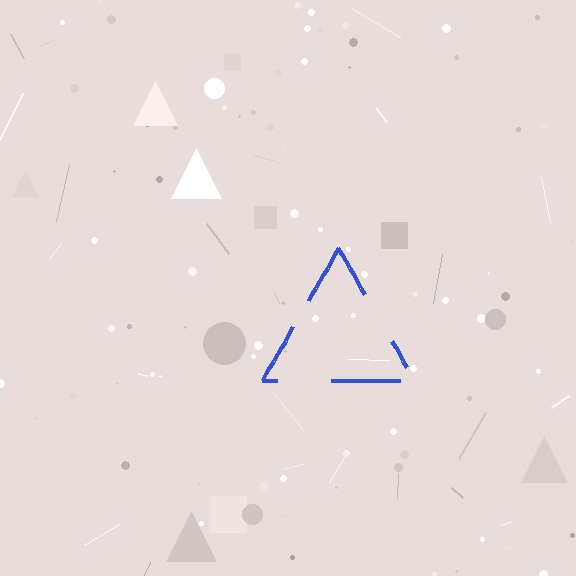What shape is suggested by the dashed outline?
The dashed outline suggests a triangle.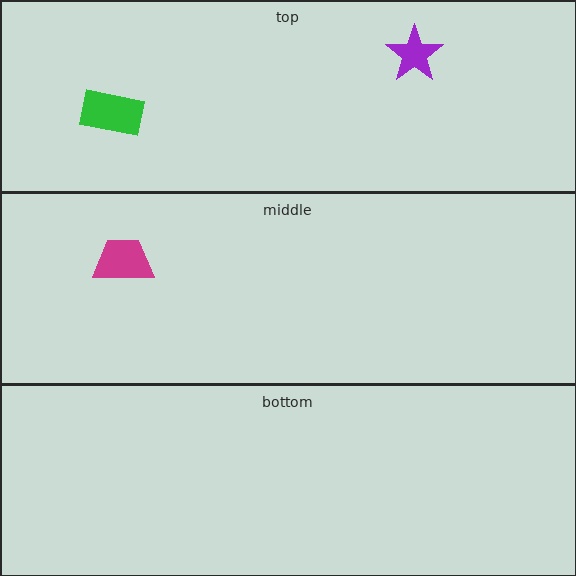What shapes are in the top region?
The purple star, the green rectangle.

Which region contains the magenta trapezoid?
The middle region.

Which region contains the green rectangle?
The top region.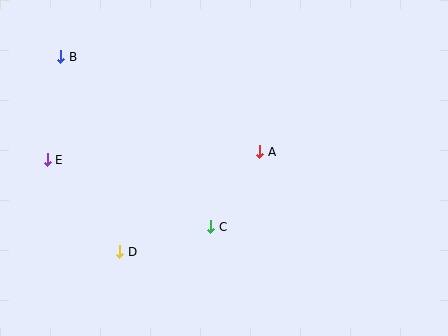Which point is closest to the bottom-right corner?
Point C is closest to the bottom-right corner.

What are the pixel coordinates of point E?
Point E is at (47, 160).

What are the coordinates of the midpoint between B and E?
The midpoint between B and E is at (54, 108).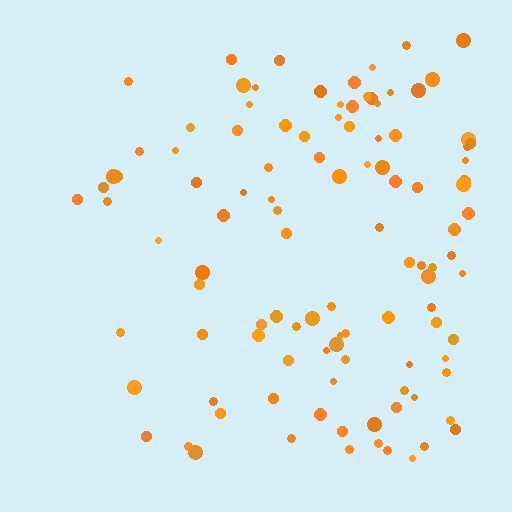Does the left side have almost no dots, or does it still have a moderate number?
Still a moderate number, just noticeably fewer than the right.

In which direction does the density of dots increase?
From left to right, with the right side densest.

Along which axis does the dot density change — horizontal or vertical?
Horizontal.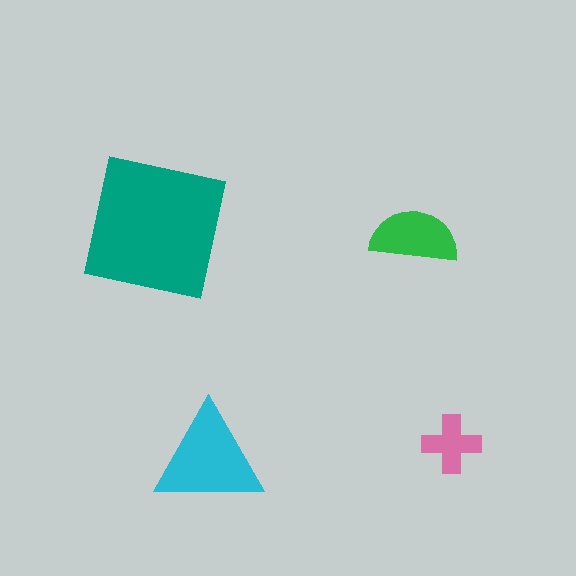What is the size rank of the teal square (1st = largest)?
1st.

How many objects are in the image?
There are 4 objects in the image.